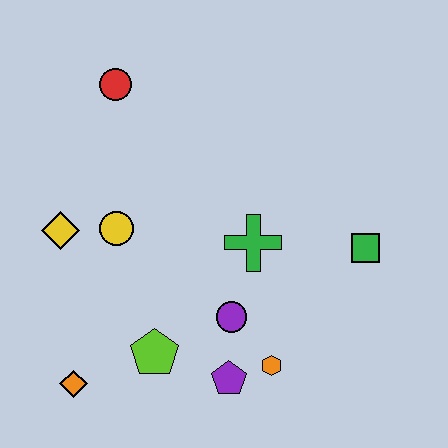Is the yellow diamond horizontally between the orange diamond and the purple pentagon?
No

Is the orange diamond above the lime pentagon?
No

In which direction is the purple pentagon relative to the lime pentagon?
The purple pentagon is to the right of the lime pentagon.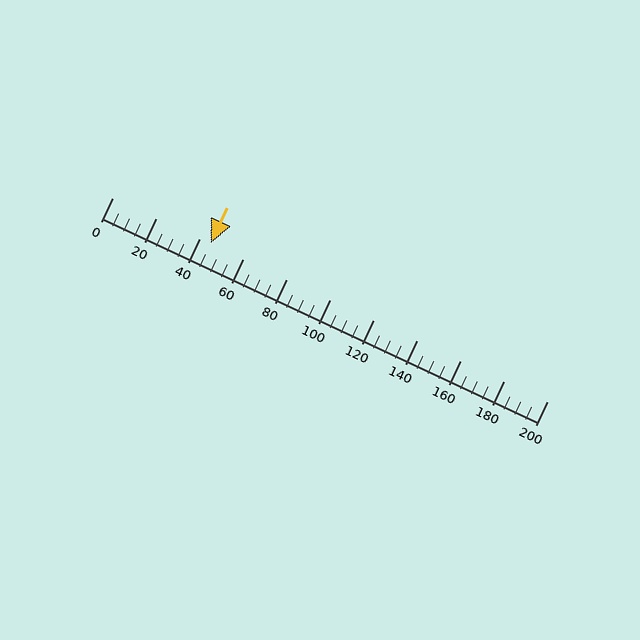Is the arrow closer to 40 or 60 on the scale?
The arrow is closer to 40.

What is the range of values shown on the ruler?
The ruler shows values from 0 to 200.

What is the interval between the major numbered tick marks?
The major tick marks are spaced 20 units apart.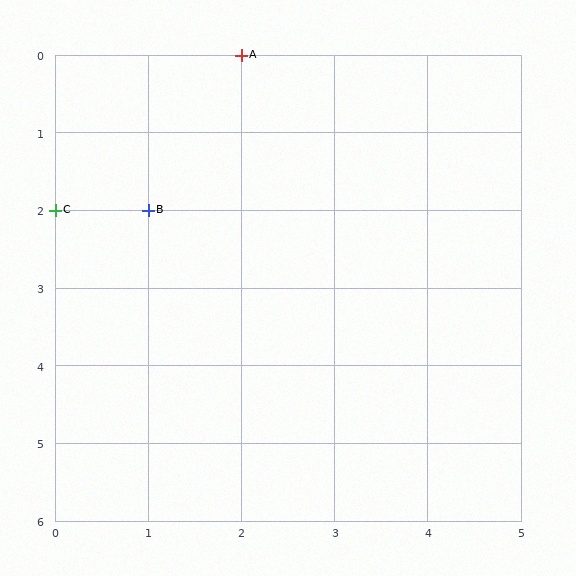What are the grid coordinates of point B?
Point B is at grid coordinates (1, 2).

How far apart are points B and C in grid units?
Points B and C are 1 column apart.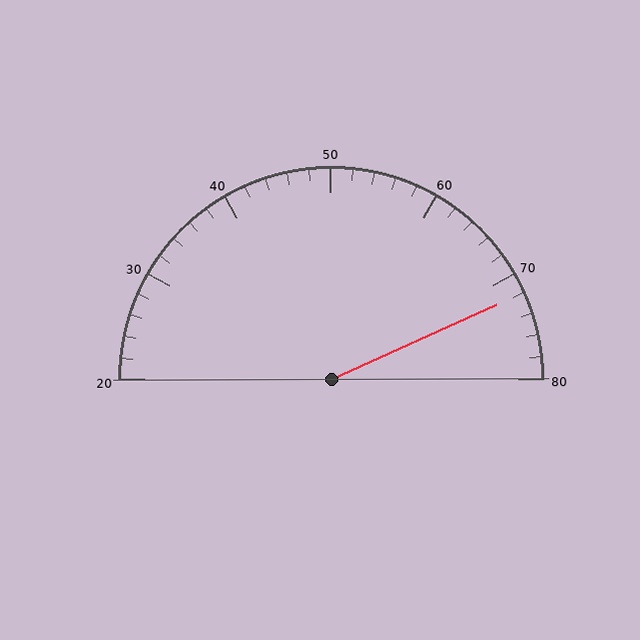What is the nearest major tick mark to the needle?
The nearest major tick mark is 70.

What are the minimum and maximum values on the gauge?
The gauge ranges from 20 to 80.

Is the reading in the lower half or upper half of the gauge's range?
The reading is in the upper half of the range (20 to 80).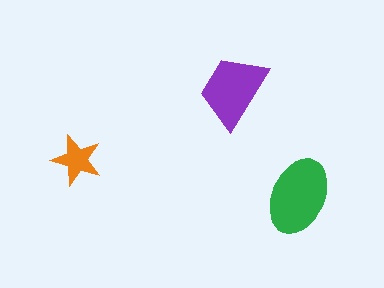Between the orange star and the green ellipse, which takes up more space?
The green ellipse.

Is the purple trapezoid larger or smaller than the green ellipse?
Smaller.